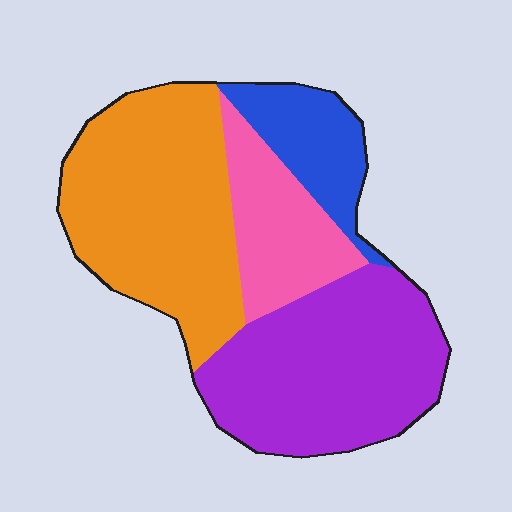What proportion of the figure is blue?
Blue takes up about one eighth (1/8) of the figure.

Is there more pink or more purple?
Purple.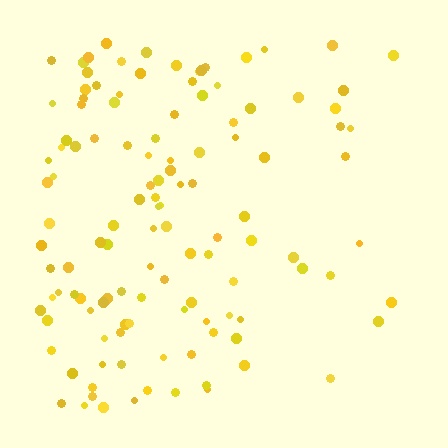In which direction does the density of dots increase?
From right to left, with the left side densest.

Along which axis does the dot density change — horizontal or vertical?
Horizontal.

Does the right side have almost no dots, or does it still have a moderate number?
Still a moderate number, just noticeably fewer than the left.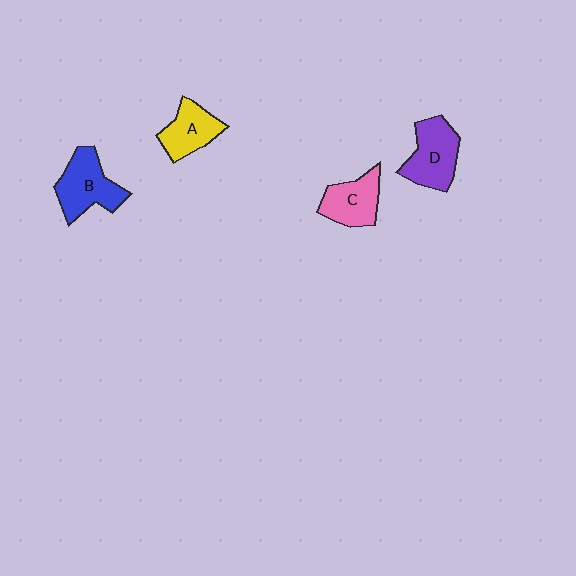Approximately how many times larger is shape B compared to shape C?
Approximately 1.2 times.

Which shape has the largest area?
Shape B (blue).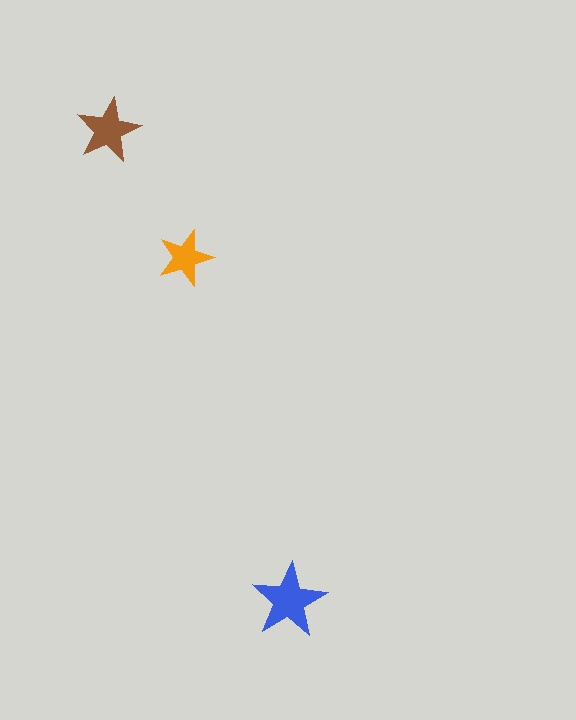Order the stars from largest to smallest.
the blue one, the brown one, the orange one.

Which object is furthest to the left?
The brown star is leftmost.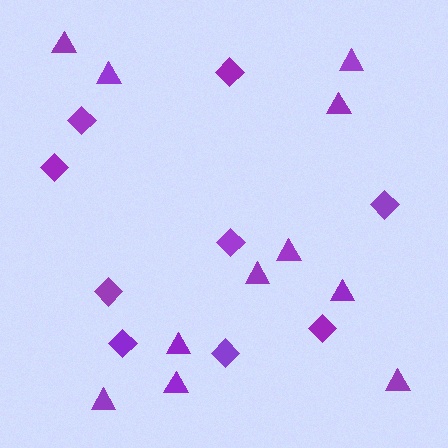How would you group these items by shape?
There are 2 groups: one group of triangles (11) and one group of diamonds (9).